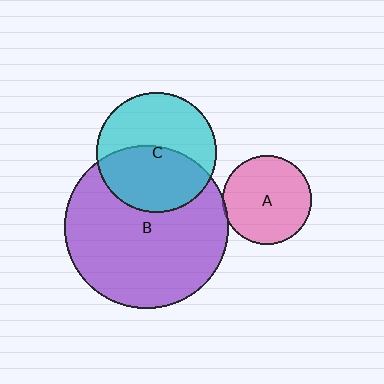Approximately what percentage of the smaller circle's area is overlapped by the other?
Approximately 5%.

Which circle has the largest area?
Circle B (purple).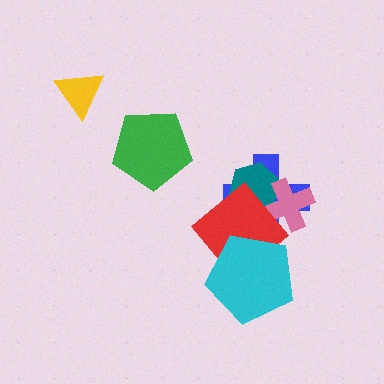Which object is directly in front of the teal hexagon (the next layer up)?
The pink cross is directly in front of the teal hexagon.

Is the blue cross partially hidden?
Yes, it is partially covered by another shape.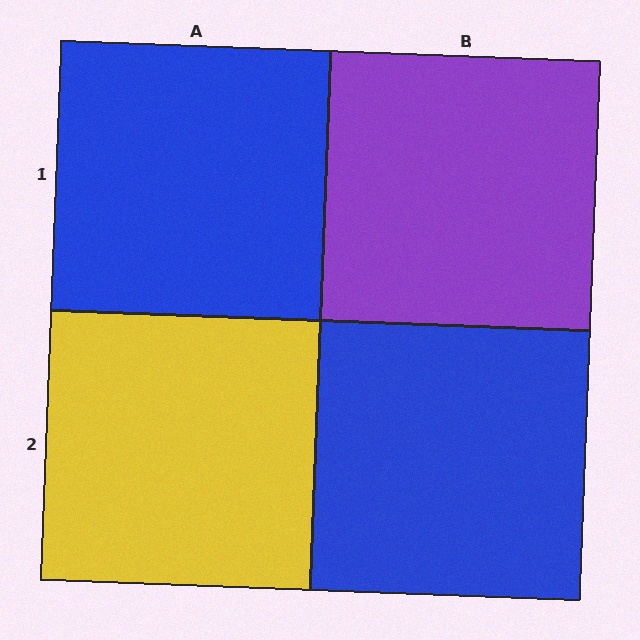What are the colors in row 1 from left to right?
Blue, purple.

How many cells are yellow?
1 cell is yellow.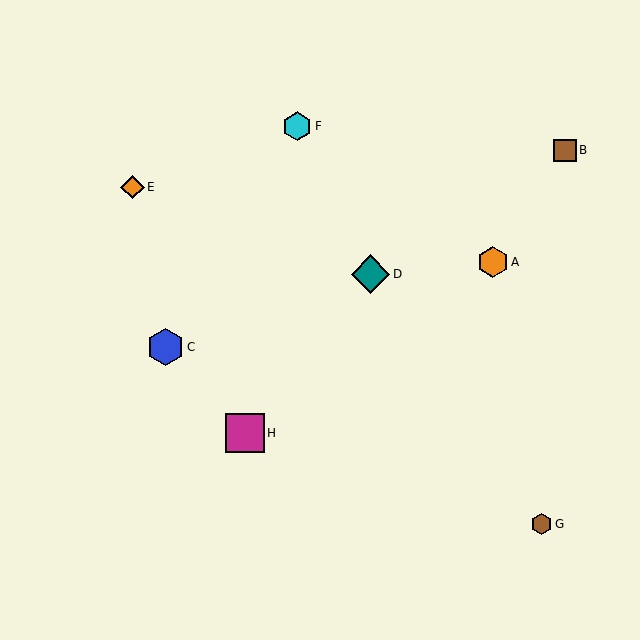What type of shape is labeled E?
Shape E is an orange diamond.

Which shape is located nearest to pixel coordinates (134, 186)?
The orange diamond (labeled E) at (133, 187) is nearest to that location.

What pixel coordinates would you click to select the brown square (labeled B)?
Click at (565, 150) to select the brown square B.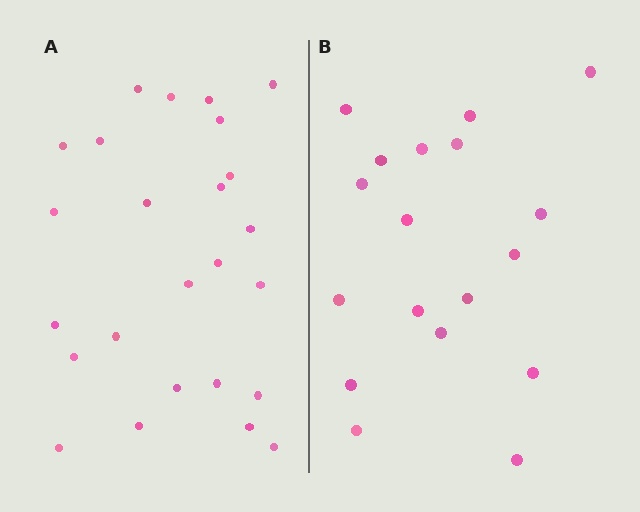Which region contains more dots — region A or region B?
Region A (the left region) has more dots.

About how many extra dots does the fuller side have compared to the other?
Region A has roughly 8 or so more dots than region B.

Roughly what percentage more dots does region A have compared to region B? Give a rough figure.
About 40% more.